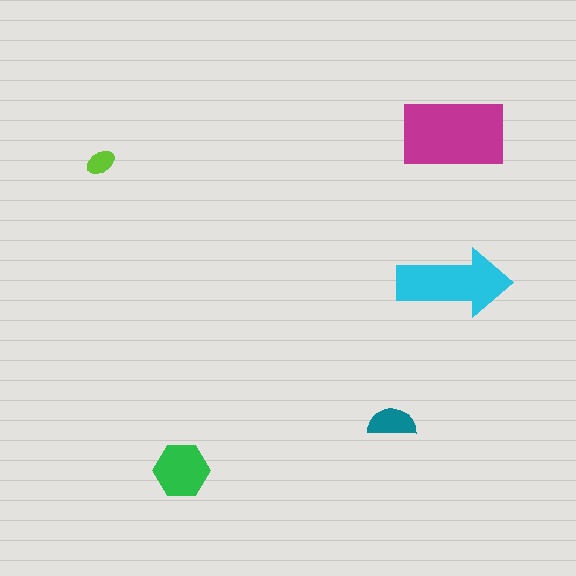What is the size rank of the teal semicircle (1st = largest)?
4th.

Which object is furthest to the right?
The cyan arrow is rightmost.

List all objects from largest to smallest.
The magenta rectangle, the cyan arrow, the green hexagon, the teal semicircle, the lime ellipse.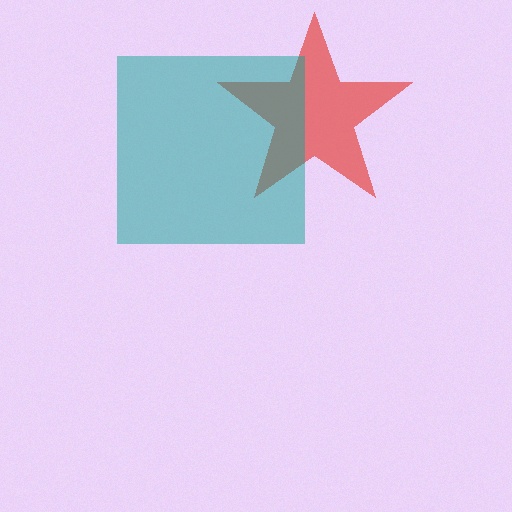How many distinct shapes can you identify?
There are 2 distinct shapes: a red star, a teal square.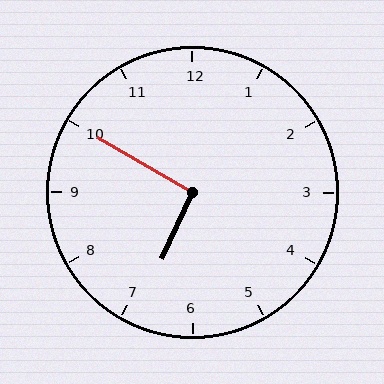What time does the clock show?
6:50.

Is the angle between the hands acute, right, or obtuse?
It is right.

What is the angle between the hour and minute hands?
Approximately 95 degrees.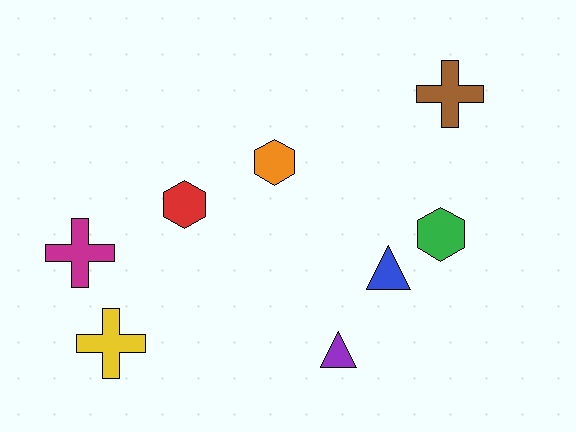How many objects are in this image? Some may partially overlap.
There are 8 objects.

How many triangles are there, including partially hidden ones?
There are 2 triangles.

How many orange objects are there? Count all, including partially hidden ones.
There is 1 orange object.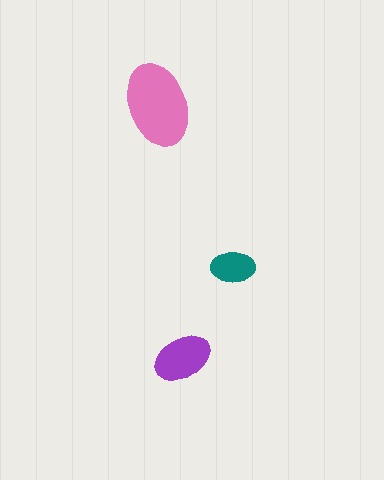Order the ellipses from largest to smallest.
the pink one, the purple one, the teal one.